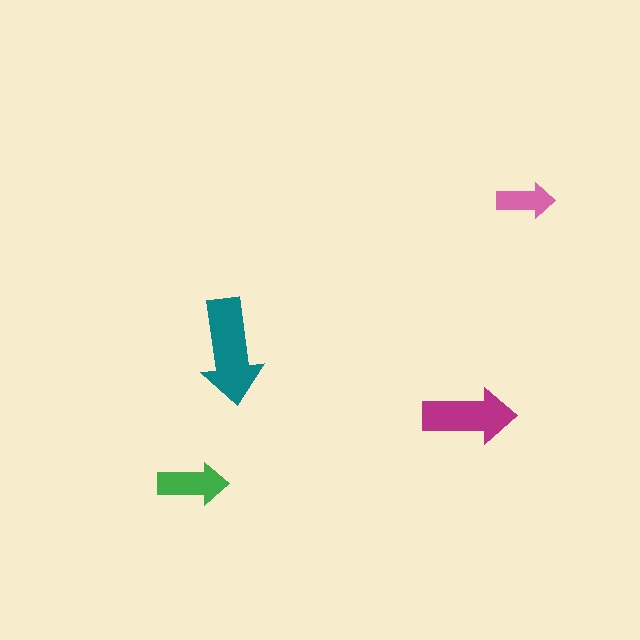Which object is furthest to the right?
The pink arrow is rightmost.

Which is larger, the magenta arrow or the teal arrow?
The teal one.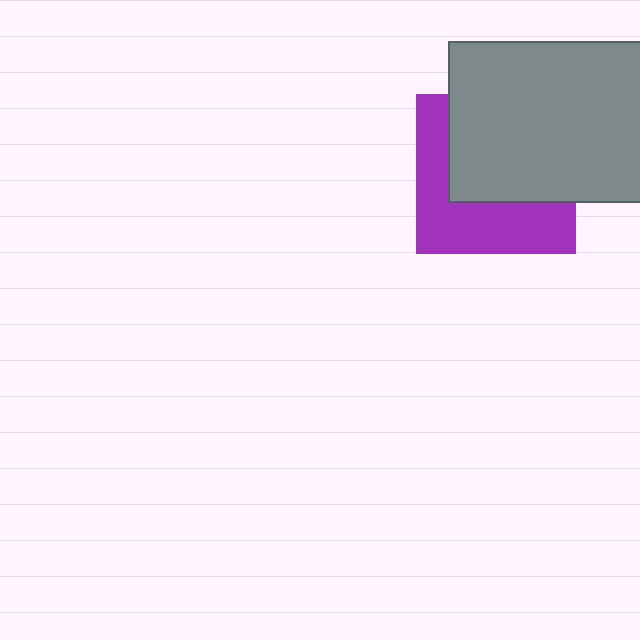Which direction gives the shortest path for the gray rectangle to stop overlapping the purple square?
Moving up gives the shortest separation.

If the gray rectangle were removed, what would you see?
You would see the complete purple square.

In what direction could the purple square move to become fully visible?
The purple square could move down. That would shift it out from behind the gray rectangle entirely.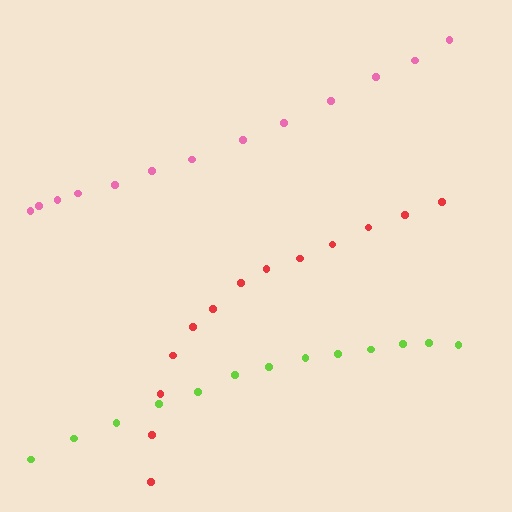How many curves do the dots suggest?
There are 3 distinct paths.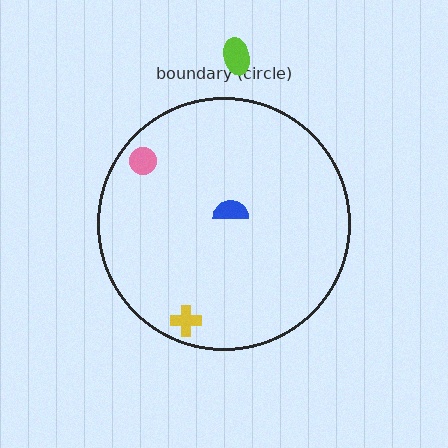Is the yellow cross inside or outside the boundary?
Inside.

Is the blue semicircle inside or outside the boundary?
Inside.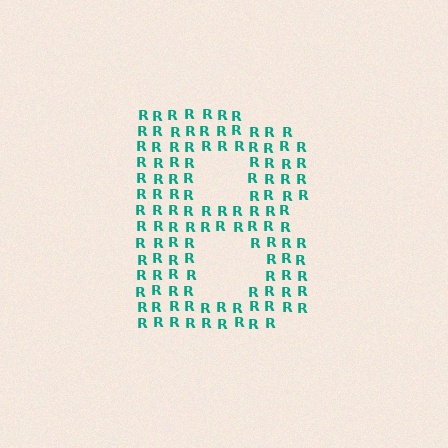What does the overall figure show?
The overall figure shows the letter B.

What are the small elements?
The small elements are letter R's.